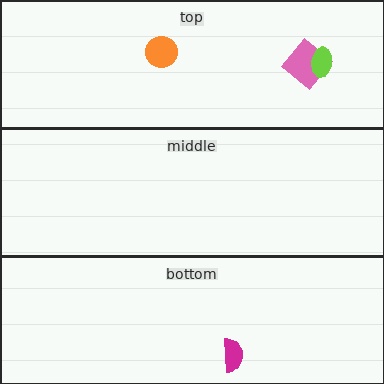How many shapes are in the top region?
3.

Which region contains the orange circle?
The top region.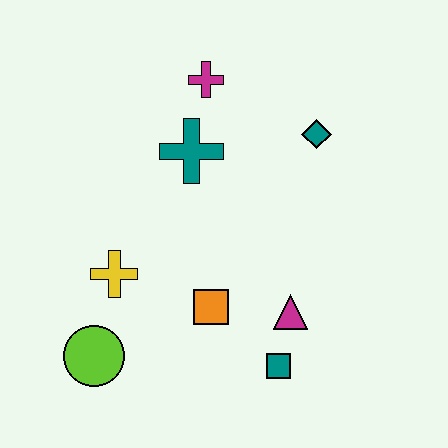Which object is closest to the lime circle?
The yellow cross is closest to the lime circle.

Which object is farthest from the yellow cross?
The teal diamond is farthest from the yellow cross.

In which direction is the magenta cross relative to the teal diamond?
The magenta cross is to the left of the teal diamond.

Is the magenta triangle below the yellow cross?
Yes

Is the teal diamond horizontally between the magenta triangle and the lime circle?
No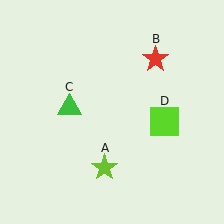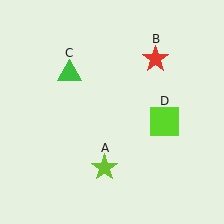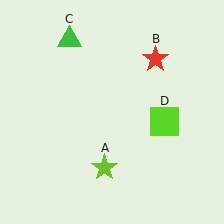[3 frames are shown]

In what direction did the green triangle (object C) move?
The green triangle (object C) moved up.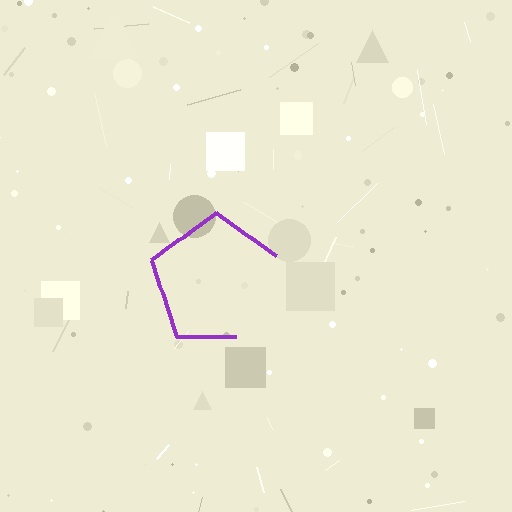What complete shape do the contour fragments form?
The contour fragments form a pentagon.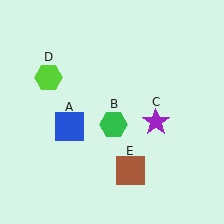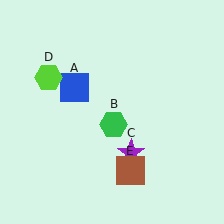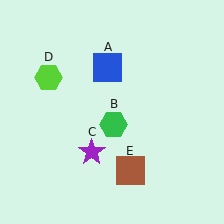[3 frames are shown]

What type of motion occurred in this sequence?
The blue square (object A), purple star (object C) rotated clockwise around the center of the scene.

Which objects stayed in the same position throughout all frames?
Green hexagon (object B) and lime hexagon (object D) and brown square (object E) remained stationary.